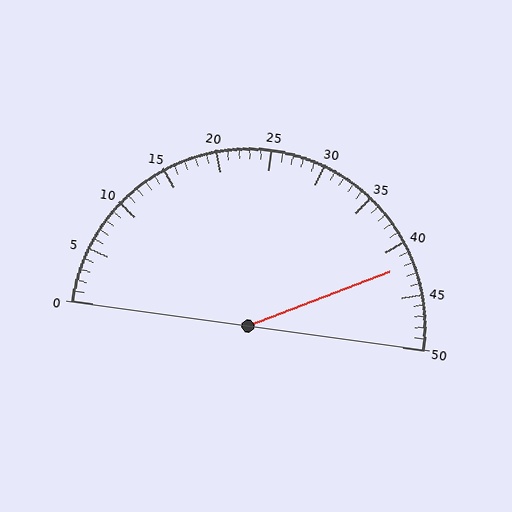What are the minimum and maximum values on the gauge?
The gauge ranges from 0 to 50.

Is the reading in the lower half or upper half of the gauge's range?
The reading is in the upper half of the range (0 to 50).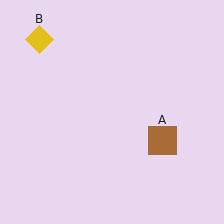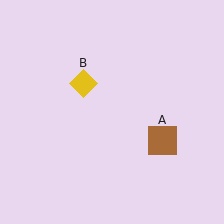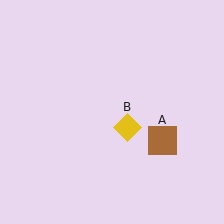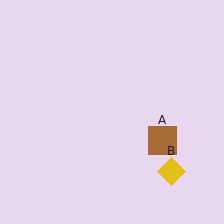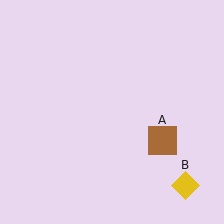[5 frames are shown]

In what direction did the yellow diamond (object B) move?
The yellow diamond (object B) moved down and to the right.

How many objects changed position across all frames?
1 object changed position: yellow diamond (object B).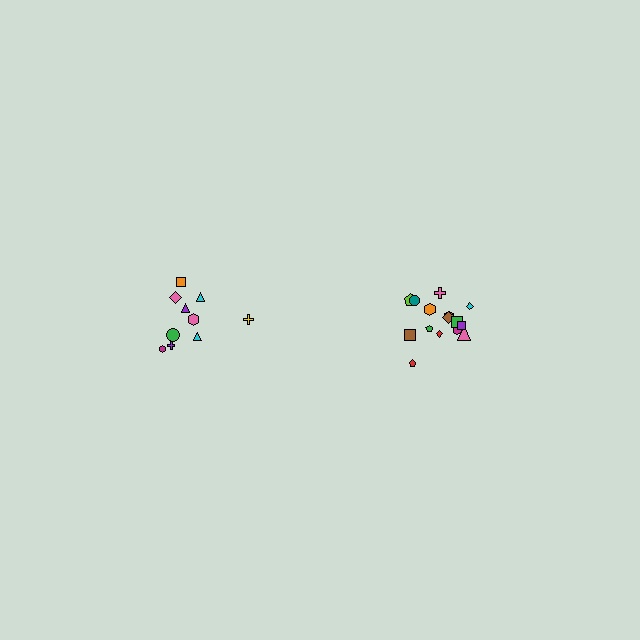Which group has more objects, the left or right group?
The right group.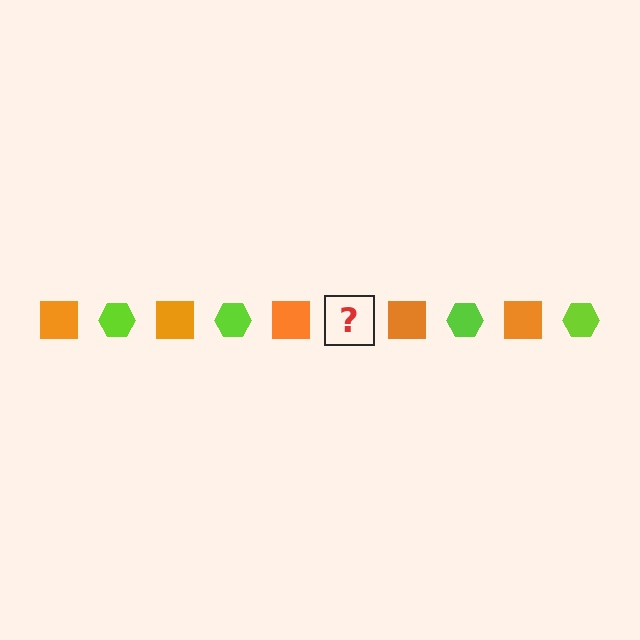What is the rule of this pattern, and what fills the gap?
The rule is that the pattern alternates between orange square and lime hexagon. The gap should be filled with a lime hexagon.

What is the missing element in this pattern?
The missing element is a lime hexagon.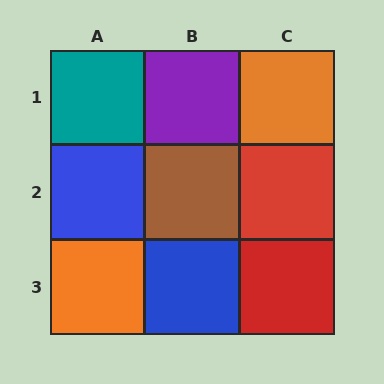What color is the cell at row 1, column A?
Teal.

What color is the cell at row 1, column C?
Orange.